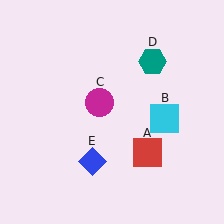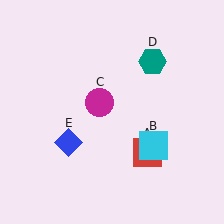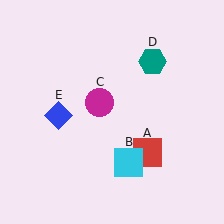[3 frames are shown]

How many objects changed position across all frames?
2 objects changed position: cyan square (object B), blue diamond (object E).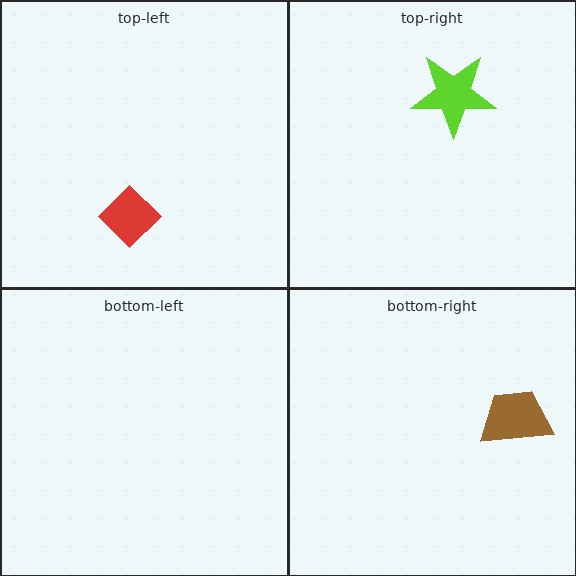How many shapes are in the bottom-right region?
1.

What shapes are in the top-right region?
The lime star.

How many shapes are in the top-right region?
1.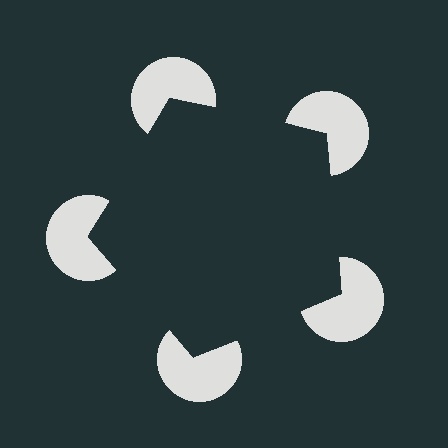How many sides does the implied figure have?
5 sides.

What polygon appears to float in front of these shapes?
An illusory pentagon — its edges are inferred from the aligned wedge cuts in the pac-man discs, not physically drawn.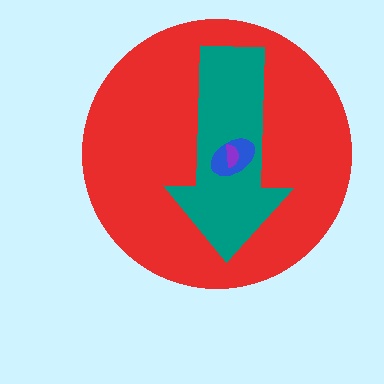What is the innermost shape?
The purple semicircle.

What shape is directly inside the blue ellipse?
The purple semicircle.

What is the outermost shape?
The red circle.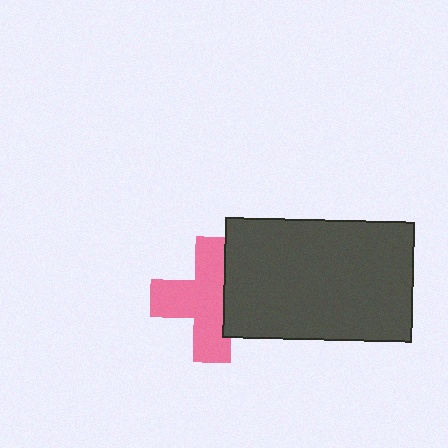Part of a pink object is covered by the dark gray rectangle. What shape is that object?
It is a cross.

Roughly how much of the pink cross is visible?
Most of it is visible (roughly 70%).